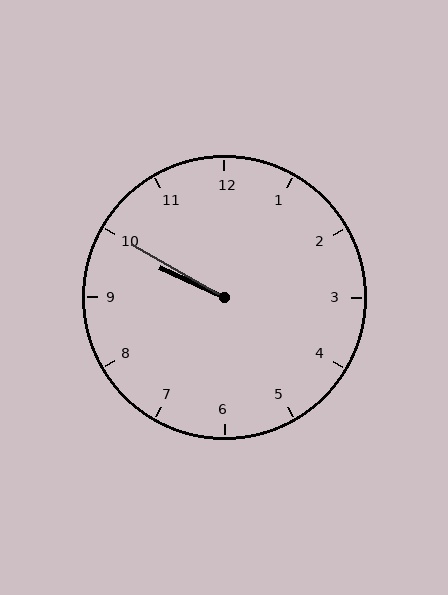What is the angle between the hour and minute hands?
Approximately 5 degrees.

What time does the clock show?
9:50.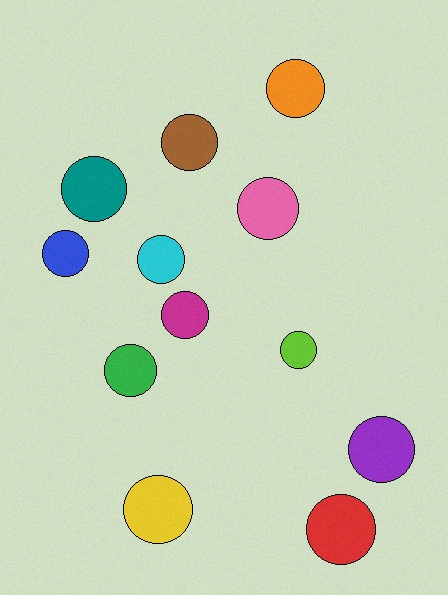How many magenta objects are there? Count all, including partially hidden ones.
There is 1 magenta object.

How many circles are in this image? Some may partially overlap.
There are 12 circles.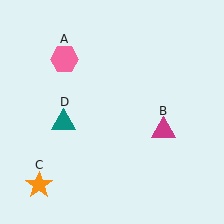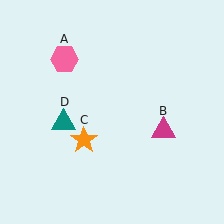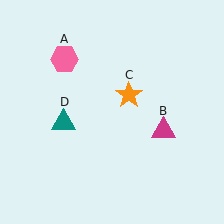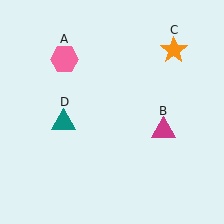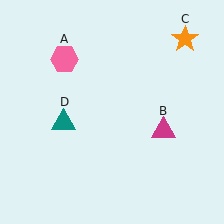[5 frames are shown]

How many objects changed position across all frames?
1 object changed position: orange star (object C).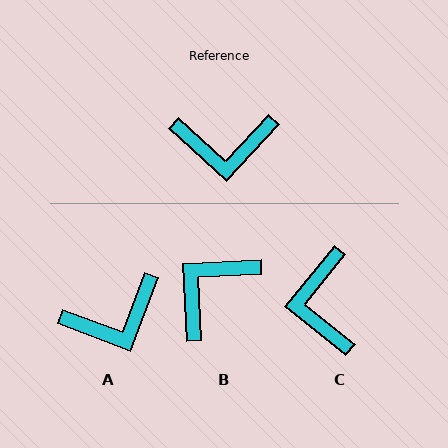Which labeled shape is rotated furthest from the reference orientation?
B, about 134 degrees away.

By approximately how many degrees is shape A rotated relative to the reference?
Approximately 22 degrees counter-clockwise.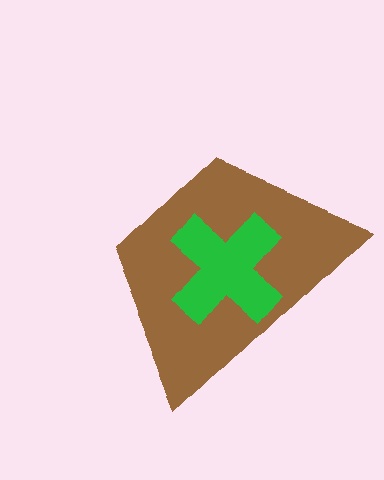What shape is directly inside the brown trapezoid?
The green cross.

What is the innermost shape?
The green cross.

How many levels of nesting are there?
2.